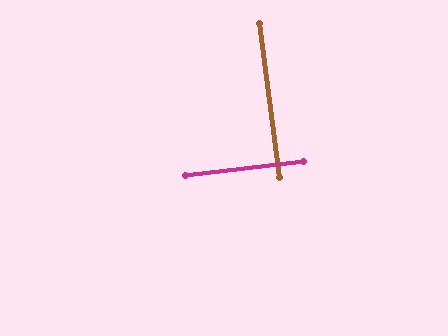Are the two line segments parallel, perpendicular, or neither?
Perpendicular — they meet at approximately 89°.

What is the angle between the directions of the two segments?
Approximately 89 degrees.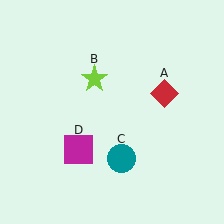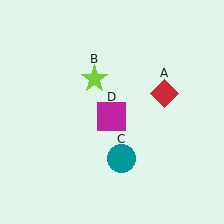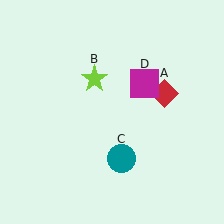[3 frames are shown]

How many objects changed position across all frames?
1 object changed position: magenta square (object D).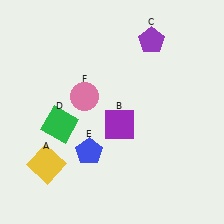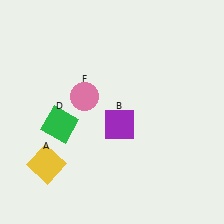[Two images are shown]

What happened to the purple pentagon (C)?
The purple pentagon (C) was removed in Image 2. It was in the top-right area of Image 1.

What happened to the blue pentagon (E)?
The blue pentagon (E) was removed in Image 2. It was in the bottom-left area of Image 1.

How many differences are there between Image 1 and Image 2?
There are 2 differences between the two images.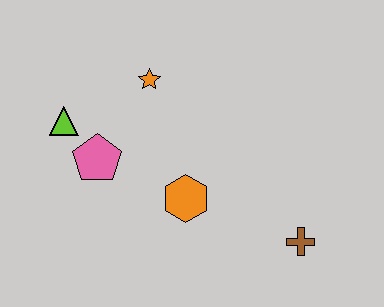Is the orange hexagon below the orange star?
Yes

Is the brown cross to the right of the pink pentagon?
Yes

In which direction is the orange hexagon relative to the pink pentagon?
The orange hexagon is to the right of the pink pentagon.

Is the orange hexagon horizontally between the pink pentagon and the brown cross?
Yes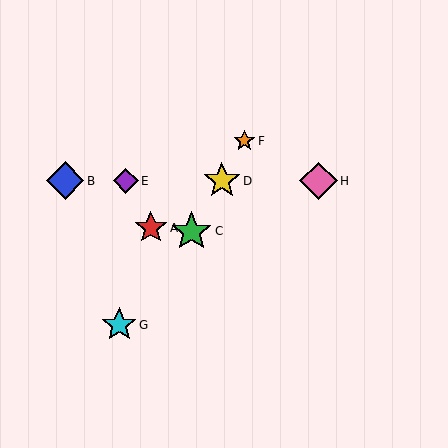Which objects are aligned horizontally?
Objects B, D, E, H are aligned horizontally.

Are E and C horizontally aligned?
No, E is at y≈181 and C is at y≈231.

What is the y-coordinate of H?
Object H is at y≈181.